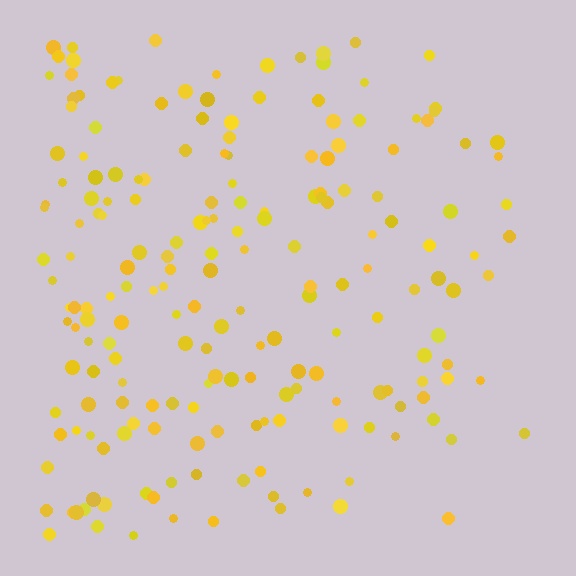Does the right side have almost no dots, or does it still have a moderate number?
Still a moderate number, just noticeably fewer than the left.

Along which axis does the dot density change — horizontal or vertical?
Horizontal.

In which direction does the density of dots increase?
From right to left, with the left side densest.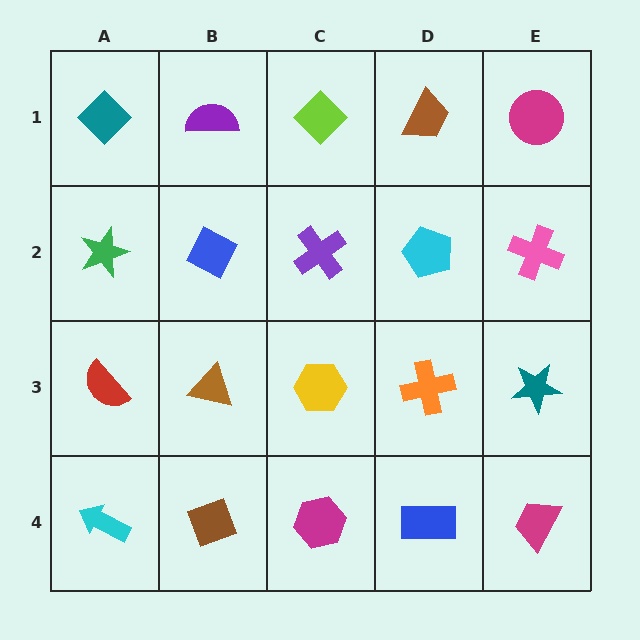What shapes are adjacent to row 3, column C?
A purple cross (row 2, column C), a magenta hexagon (row 4, column C), a brown triangle (row 3, column B), an orange cross (row 3, column D).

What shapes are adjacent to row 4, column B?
A brown triangle (row 3, column B), a cyan arrow (row 4, column A), a magenta hexagon (row 4, column C).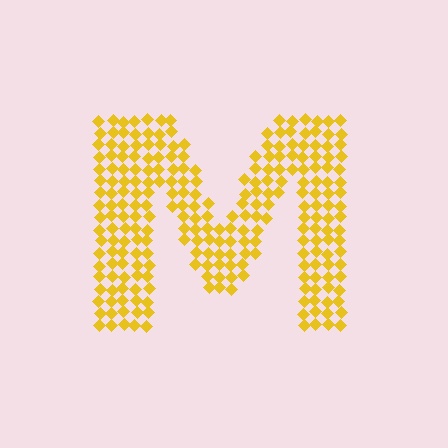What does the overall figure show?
The overall figure shows the letter M.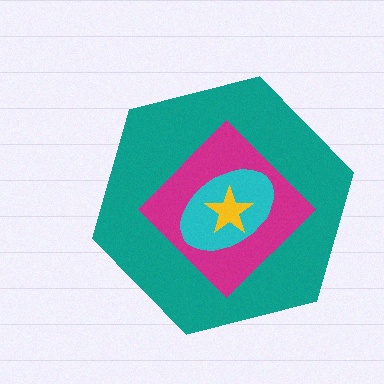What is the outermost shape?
The teal hexagon.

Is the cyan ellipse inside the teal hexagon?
Yes.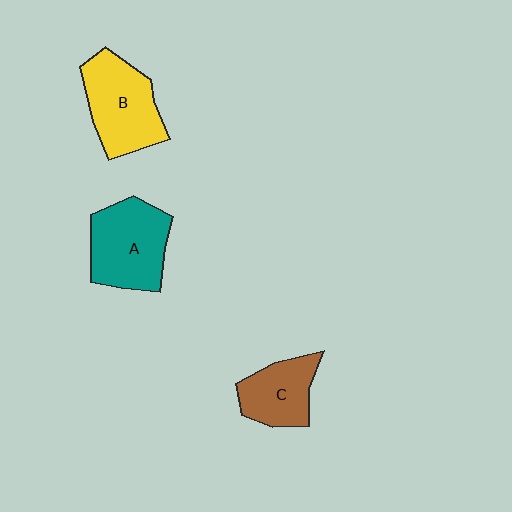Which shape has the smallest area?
Shape C (brown).